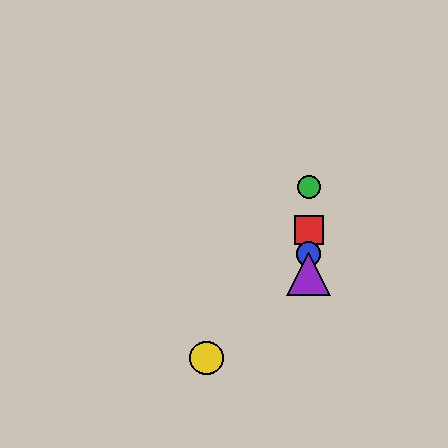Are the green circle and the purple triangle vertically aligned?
Yes, both are at x≈309.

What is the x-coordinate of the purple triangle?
The purple triangle is at x≈309.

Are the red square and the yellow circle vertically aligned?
No, the red square is at x≈309 and the yellow circle is at x≈206.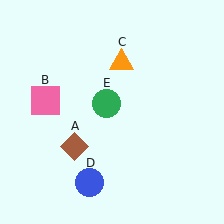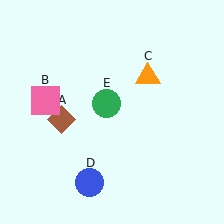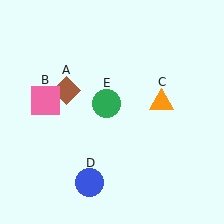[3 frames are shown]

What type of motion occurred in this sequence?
The brown diamond (object A), orange triangle (object C) rotated clockwise around the center of the scene.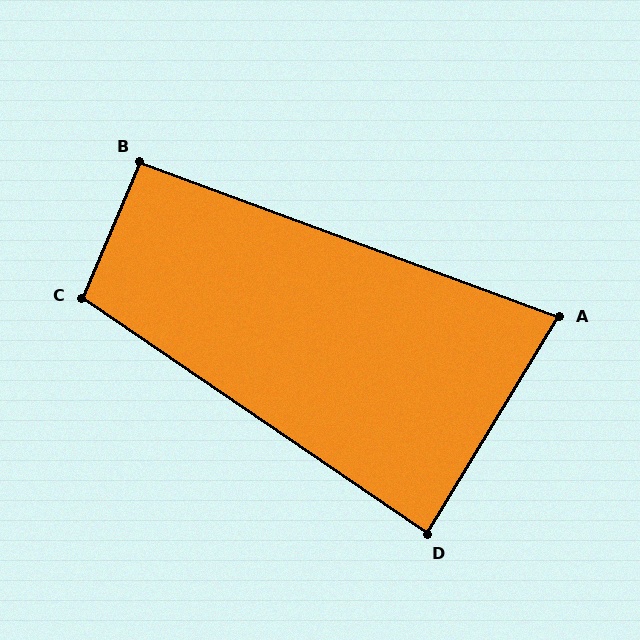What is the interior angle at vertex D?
Approximately 87 degrees (approximately right).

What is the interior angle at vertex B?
Approximately 93 degrees (approximately right).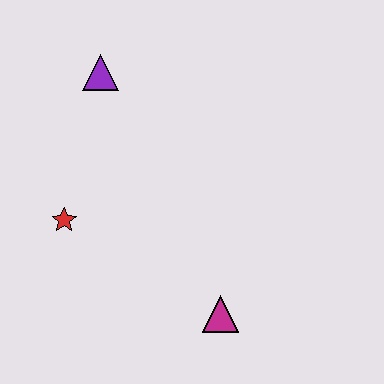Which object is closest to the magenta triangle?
The red star is closest to the magenta triangle.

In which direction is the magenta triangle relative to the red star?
The magenta triangle is to the right of the red star.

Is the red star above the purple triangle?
No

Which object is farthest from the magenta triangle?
The purple triangle is farthest from the magenta triangle.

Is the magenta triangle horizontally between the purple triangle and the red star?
No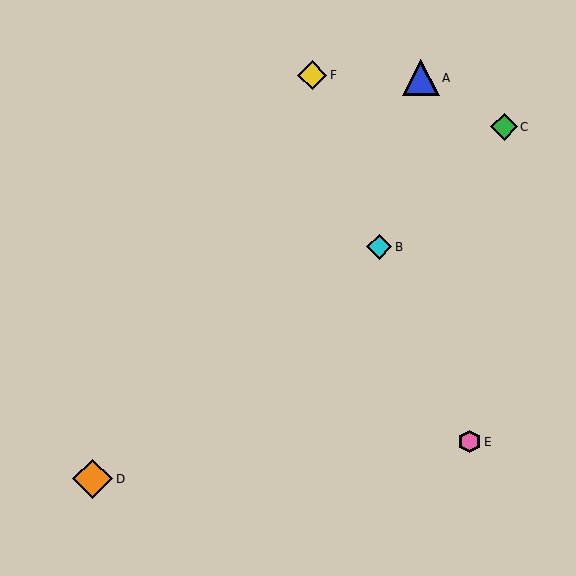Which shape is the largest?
The orange diamond (labeled D) is the largest.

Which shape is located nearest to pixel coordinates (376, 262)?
The cyan diamond (labeled B) at (379, 247) is nearest to that location.